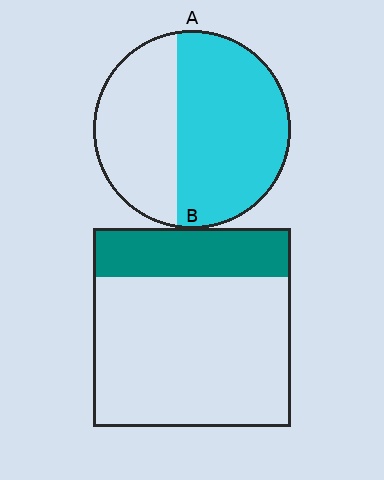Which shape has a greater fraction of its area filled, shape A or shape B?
Shape A.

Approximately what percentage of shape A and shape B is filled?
A is approximately 60% and B is approximately 25%.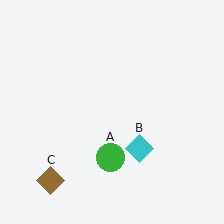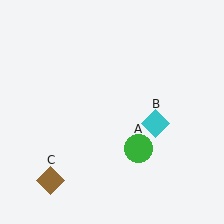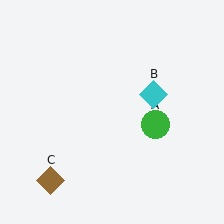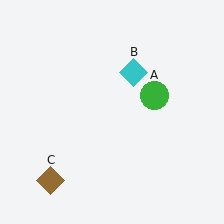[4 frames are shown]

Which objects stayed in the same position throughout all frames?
Brown diamond (object C) remained stationary.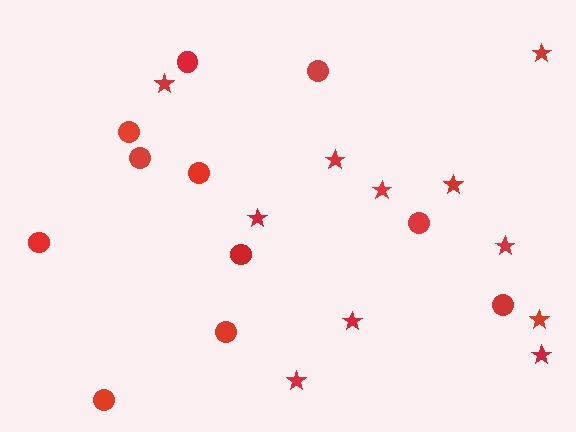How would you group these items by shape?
There are 2 groups: one group of stars (11) and one group of circles (11).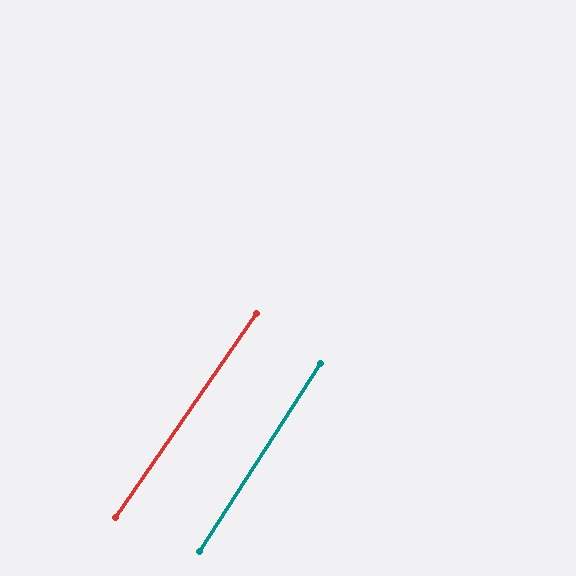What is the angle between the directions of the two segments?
Approximately 2 degrees.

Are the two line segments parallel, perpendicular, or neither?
Parallel — their directions differ by only 1.7°.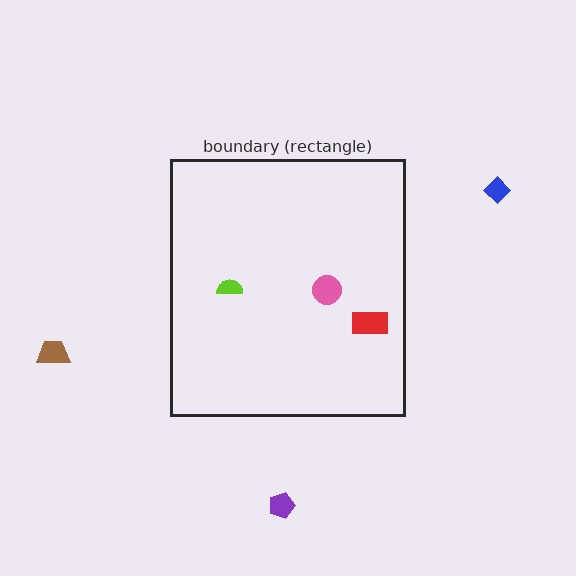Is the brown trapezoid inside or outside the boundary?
Outside.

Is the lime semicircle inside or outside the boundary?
Inside.